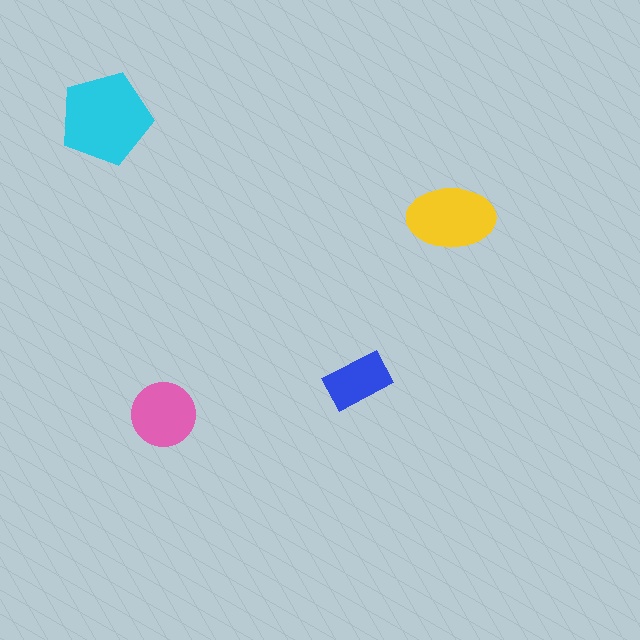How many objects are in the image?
There are 4 objects in the image.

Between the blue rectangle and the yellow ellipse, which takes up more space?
The yellow ellipse.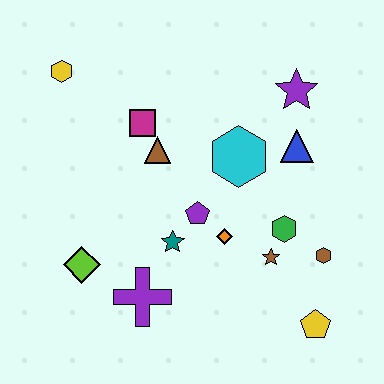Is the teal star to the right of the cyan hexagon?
No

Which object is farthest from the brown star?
The yellow hexagon is farthest from the brown star.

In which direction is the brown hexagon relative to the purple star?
The brown hexagon is below the purple star.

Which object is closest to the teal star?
The purple pentagon is closest to the teal star.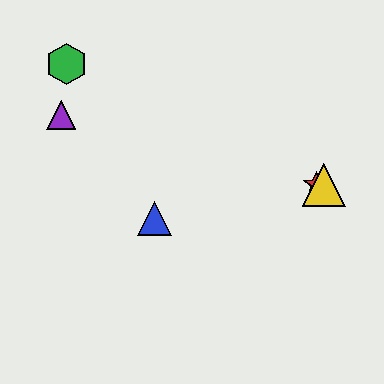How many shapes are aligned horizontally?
2 shapes (the red star, the yellow triangle) are aligned horizontally.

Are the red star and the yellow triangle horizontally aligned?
Yes, both are at y≈185.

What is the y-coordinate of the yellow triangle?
The yellow triangle is at y≈185.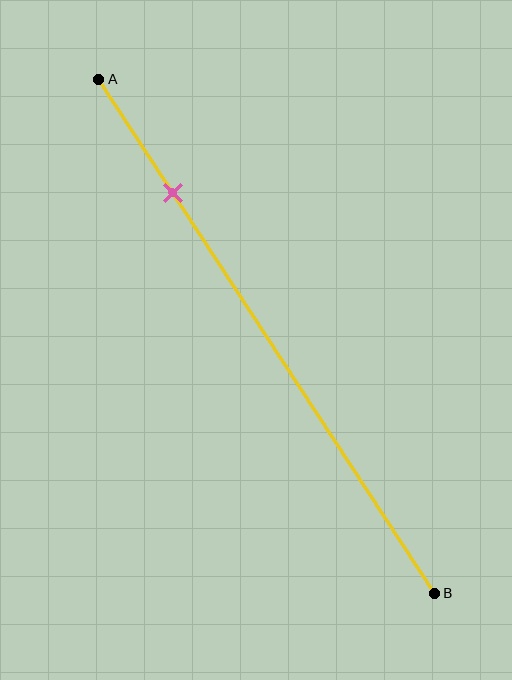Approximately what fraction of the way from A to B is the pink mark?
The pink mark is approximately 20% of the way from A to B.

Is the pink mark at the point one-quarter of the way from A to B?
Yes, the mark is approximately at the one-quarter point.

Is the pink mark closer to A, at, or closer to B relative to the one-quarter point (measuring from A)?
The pink mark is approximately at the one-quarter point of segment AB.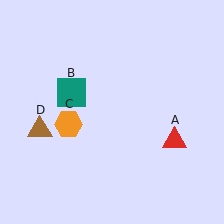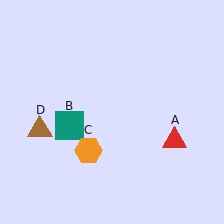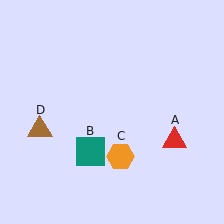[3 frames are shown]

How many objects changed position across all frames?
2 objects changed position: teal square (object B), orange hexagon (object C).